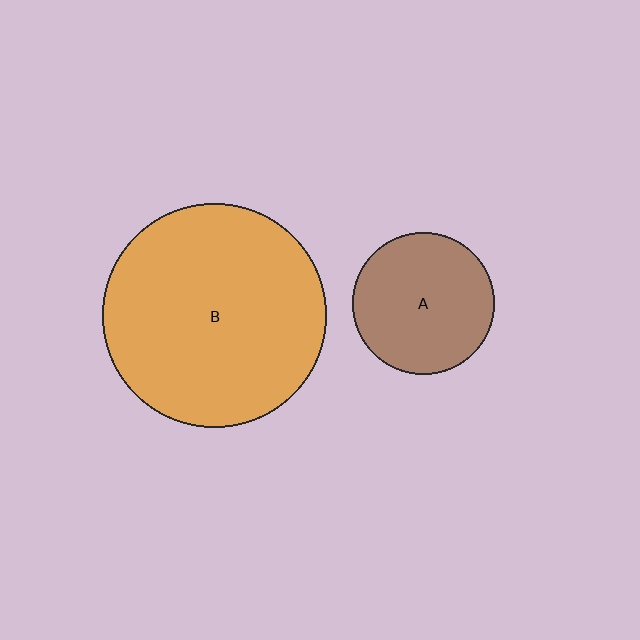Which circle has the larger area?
Circle B (orange).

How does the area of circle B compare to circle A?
Approximately 2.5 times.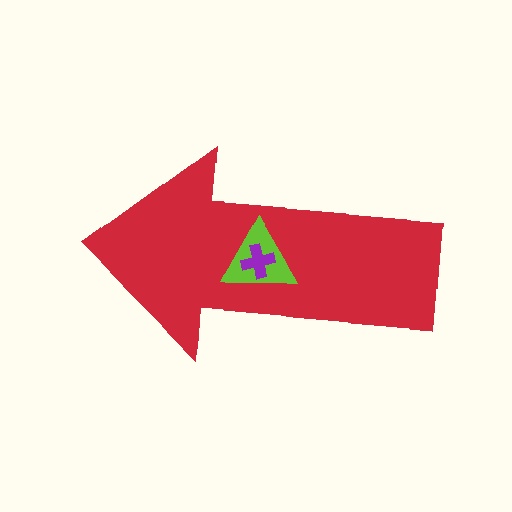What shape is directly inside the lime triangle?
The purple cross.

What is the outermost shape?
The red arrow.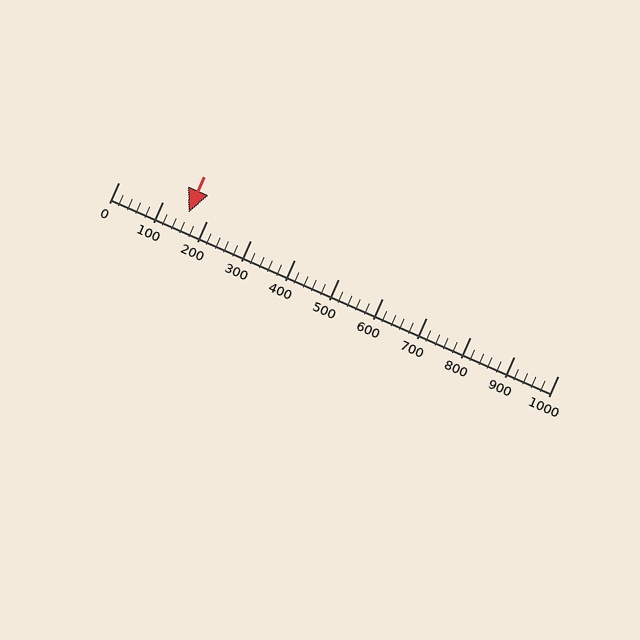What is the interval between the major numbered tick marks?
The major tick marks are spaced 100 units apart.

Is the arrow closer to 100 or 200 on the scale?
The arrow is closer to 200.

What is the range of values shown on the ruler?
The ruler shows values from 0 to 1000.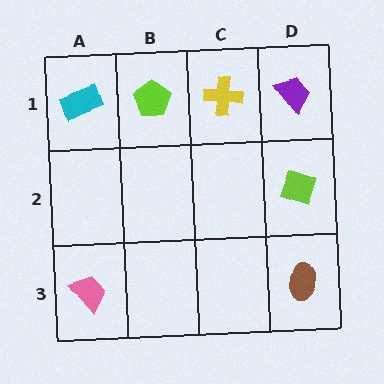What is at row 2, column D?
A lime diamond.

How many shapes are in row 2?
1 shape.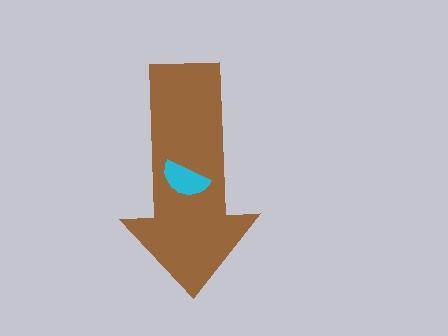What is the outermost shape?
The brown arrow.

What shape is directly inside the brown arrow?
The cyan semicircle.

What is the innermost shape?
The cyan semicircle.